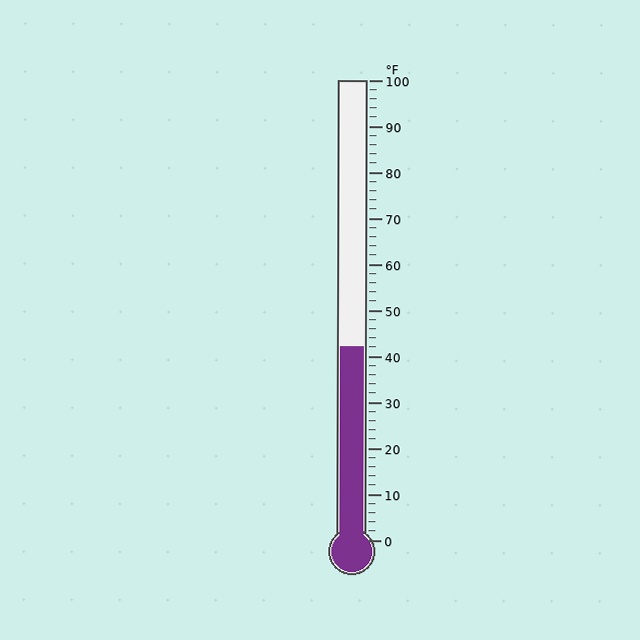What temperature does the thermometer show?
The thermometer shows approximately 42°F.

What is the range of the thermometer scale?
The thermometer scale ranges from 0°F to 100°F.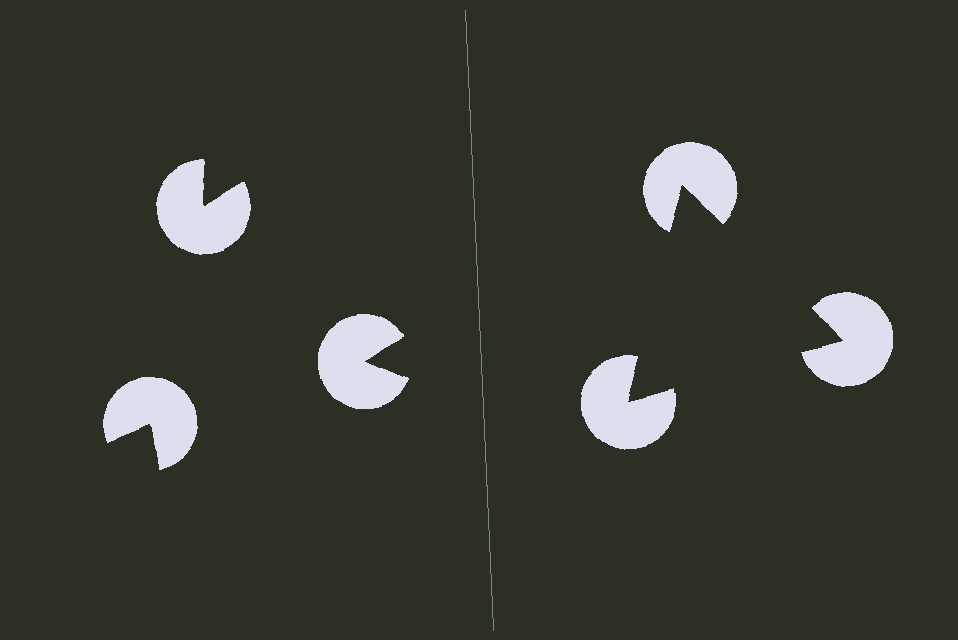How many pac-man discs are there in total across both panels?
6 — 3 on each side.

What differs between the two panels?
The pac-man discs are positioned identically on both sides; only the wedge orientations differ. On the right they align to a triangle; on the left they are misaligned.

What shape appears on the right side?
An illusory triangle.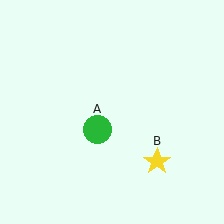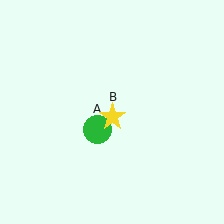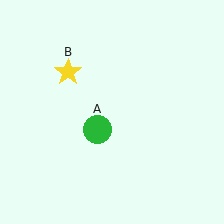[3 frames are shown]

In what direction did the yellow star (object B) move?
The yellow star (object B) moved up and to the left.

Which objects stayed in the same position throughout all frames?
Green circle (object A) remained stationary.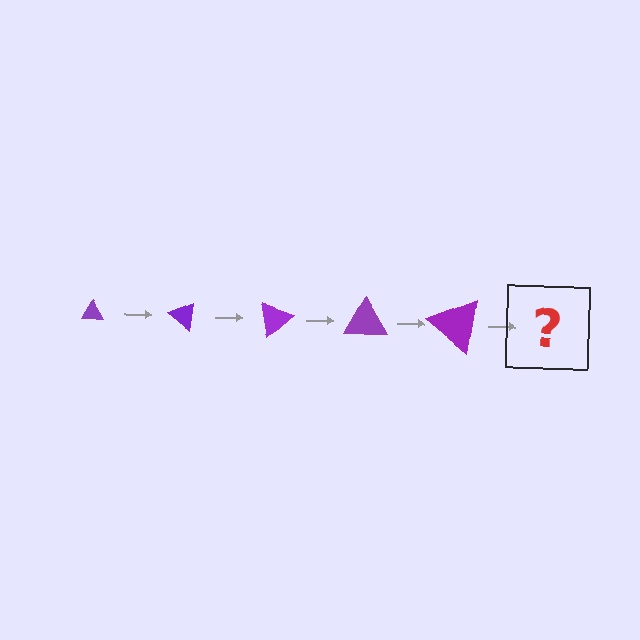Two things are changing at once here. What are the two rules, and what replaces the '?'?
The two rules are that the triangle grows larger each step and it rotates 40 degrees each step. The '?' should be a triangle, larger than the previous one and rotated 200 degrees from the start.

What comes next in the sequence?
The next element should be a triangle, larger than the previous one and rotated 200 degrees from the start.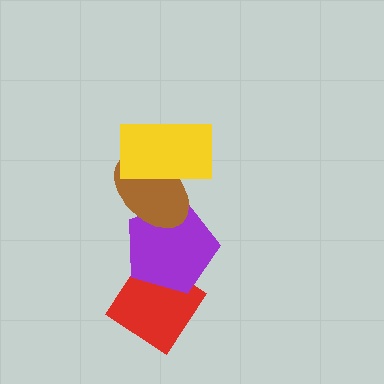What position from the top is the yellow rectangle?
The yellow rectangle is 1st from the top.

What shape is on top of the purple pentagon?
The brown ellipse is on top of the purple pentagon.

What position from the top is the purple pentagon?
The purple pentagon is 3rd from the top.